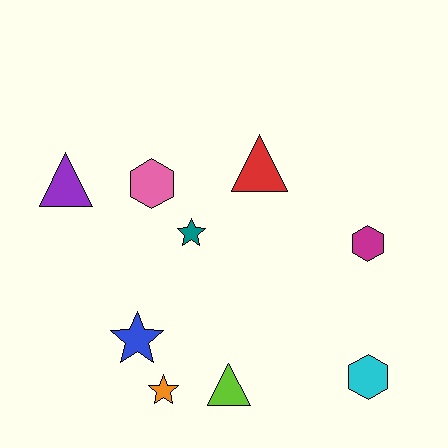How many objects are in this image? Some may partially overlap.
There are 9 objects.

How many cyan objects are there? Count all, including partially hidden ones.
There is 1 cyan object.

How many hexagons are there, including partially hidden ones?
There are 3 hexagons.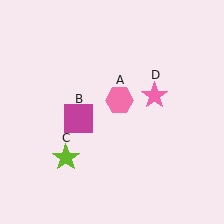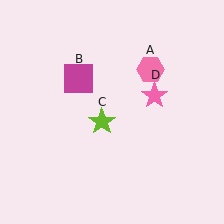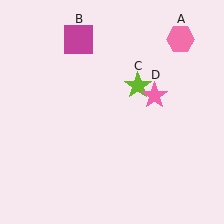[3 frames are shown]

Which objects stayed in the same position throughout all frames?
Pink star (object D) remained stationary.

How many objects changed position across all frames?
3 objects changed position: pink hexagon (object A), magenta square (object B), lime star (object C).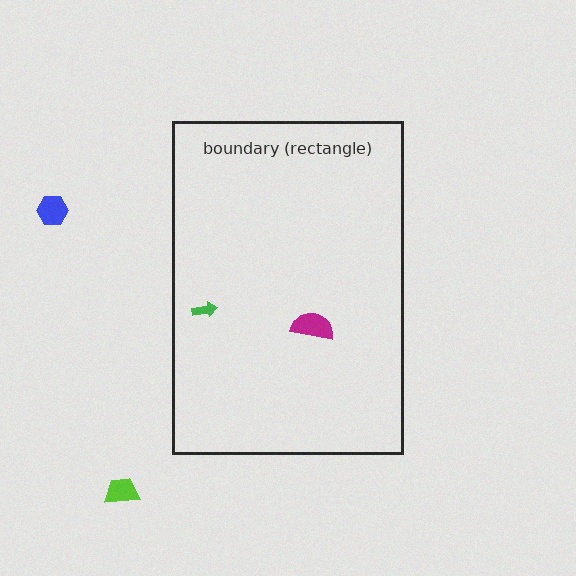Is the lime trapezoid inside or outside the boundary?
Outside.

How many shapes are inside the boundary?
2 inside, 2 outside.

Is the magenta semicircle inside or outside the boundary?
Inside.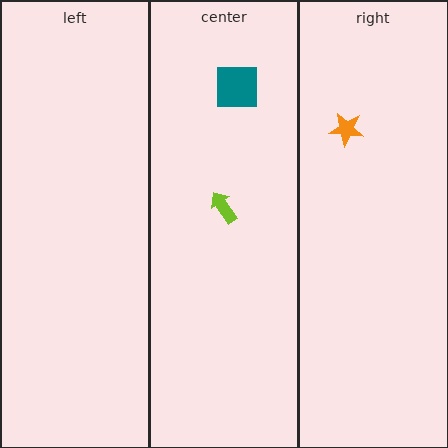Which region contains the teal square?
The center region.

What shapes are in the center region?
The lime arrow, the teal square.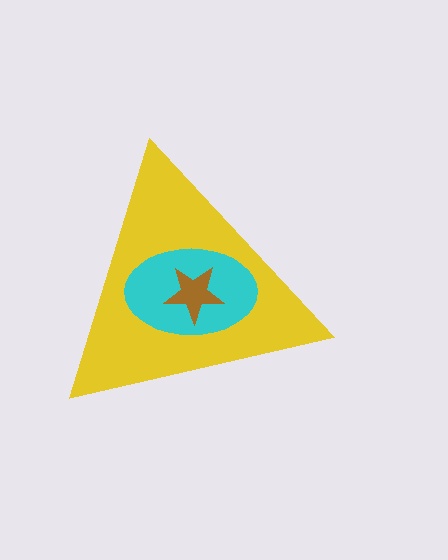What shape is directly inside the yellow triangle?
The cyan ellipse.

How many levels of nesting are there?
3.